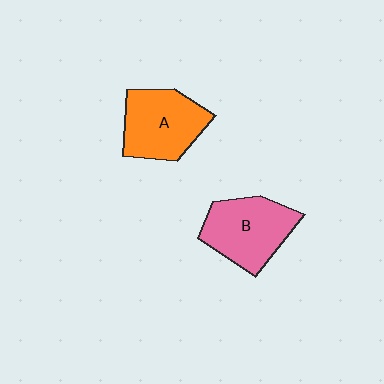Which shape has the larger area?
Shape B (pink).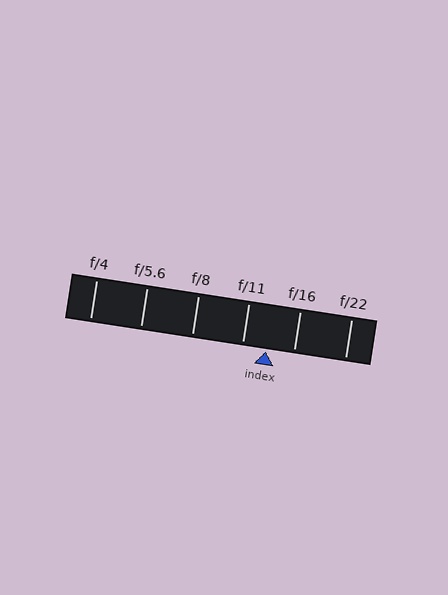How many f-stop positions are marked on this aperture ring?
There are 6 f-stop positions marked.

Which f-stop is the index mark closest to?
The index mark is closest to f/11.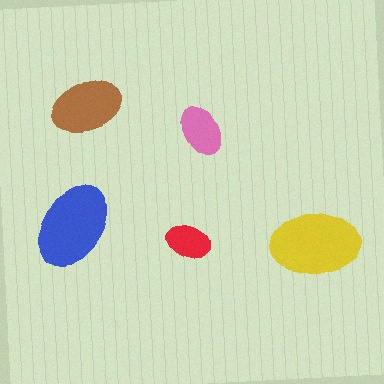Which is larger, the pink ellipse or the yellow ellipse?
The yellow one.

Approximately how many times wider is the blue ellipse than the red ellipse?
About 2 times wider.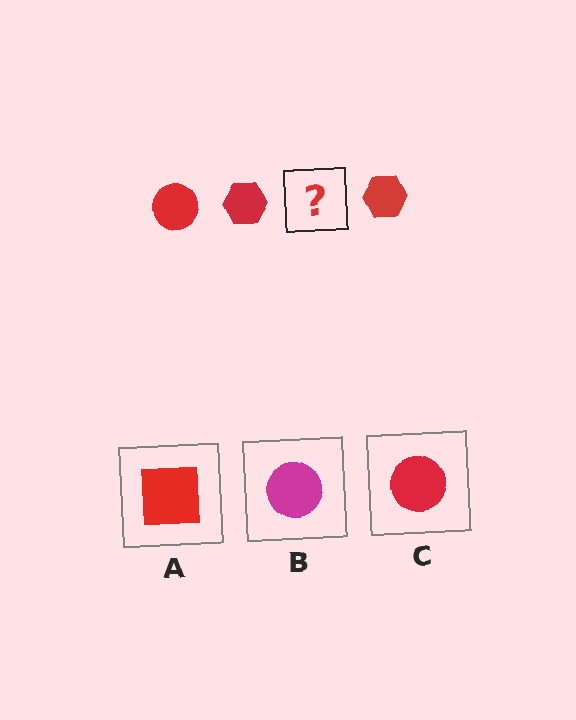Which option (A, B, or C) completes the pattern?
C.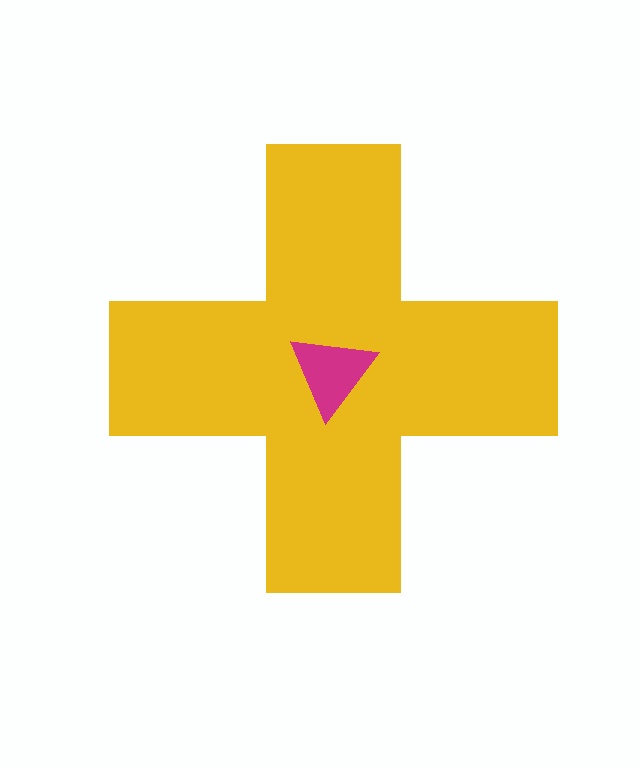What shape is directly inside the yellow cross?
The magenta triangle.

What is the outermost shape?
The yellow cross.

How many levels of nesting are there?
2.